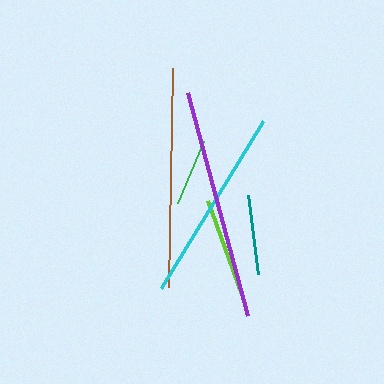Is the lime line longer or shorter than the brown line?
The brown line is longer than the lime line.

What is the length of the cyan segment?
The cyan segment is approximately 196 pixels long.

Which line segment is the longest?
The purple line is the longest at approximately 231 pixels.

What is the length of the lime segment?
The lime segment is approximately 100 pixels long.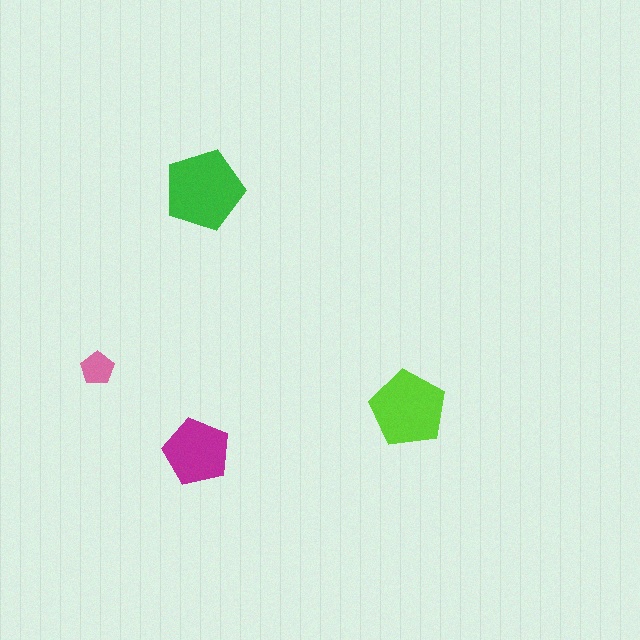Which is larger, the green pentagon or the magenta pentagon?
The green one.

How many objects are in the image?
There are 4 objects in the image.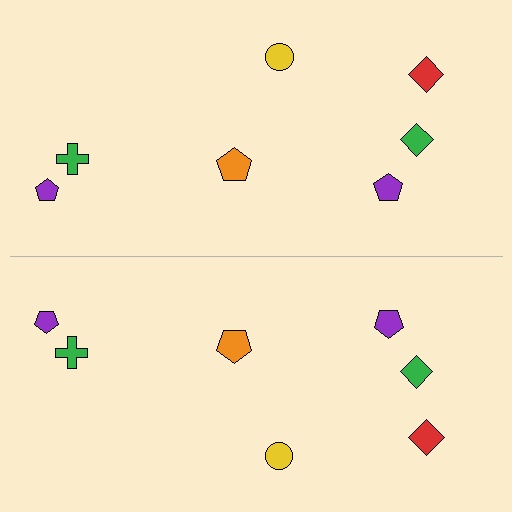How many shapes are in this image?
There are 14 shapes in this image.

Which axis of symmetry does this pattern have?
The pattern has a horizontal axis of symmetry running through the center of the image.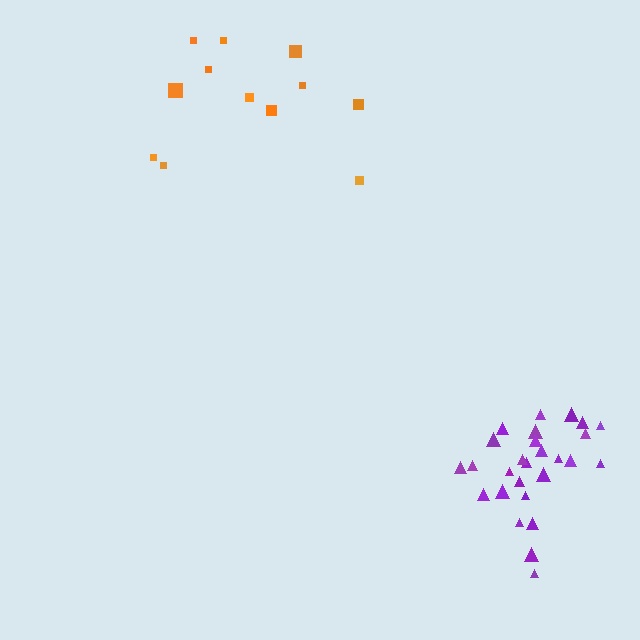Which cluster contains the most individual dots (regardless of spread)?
Purple (27).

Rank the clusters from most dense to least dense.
purple, orange.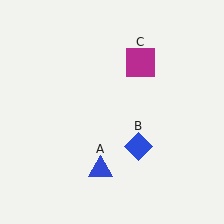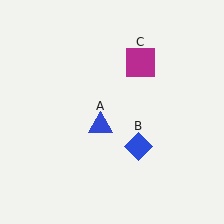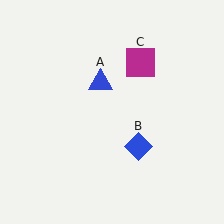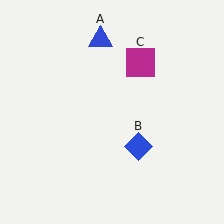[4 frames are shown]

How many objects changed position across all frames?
1 object changed position: blue triangle (object A).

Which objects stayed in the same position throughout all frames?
Blue diamond (object B) and magenta square (object C) remained stationary.